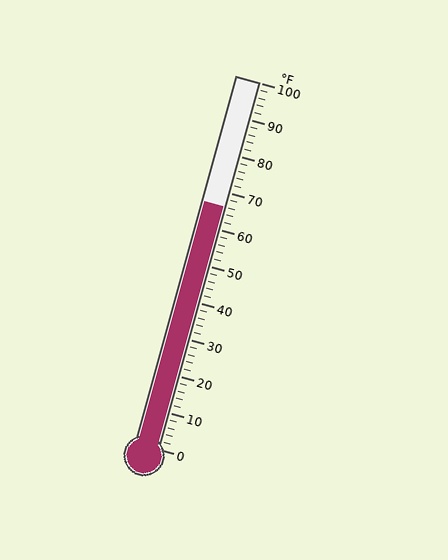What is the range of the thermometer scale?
The thermometer scale ranges from 0°F to 100°F.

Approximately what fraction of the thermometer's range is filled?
The thermometer is filled to approximately 65% of its range.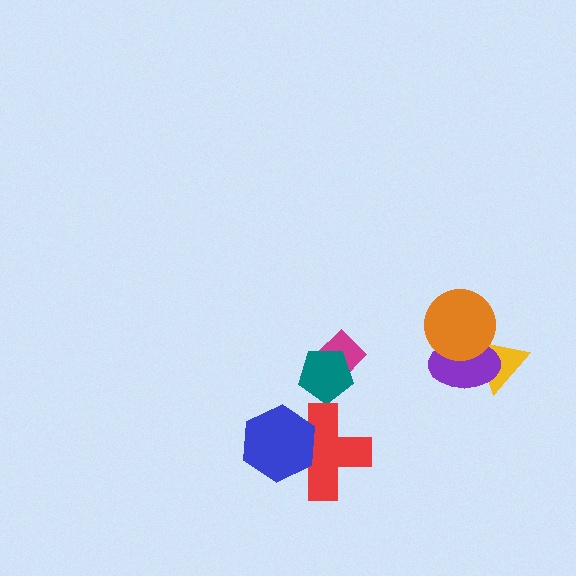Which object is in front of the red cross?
The blue hexagon is in front of the red cross.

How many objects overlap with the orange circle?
2 objects overlap with the orange circle.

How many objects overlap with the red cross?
1 object overlaps with the red cross.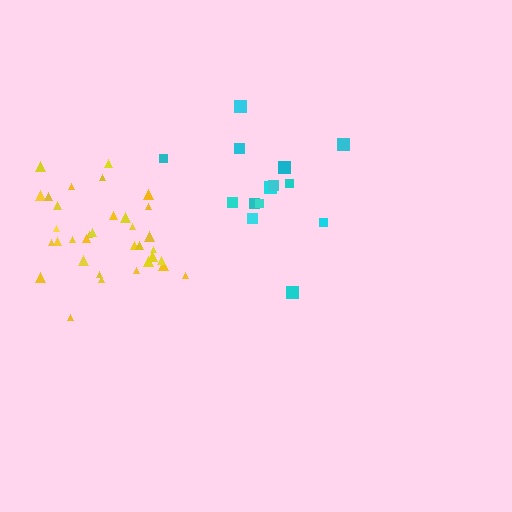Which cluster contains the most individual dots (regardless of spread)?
Yellow (34).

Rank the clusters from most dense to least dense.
yellow, cyan.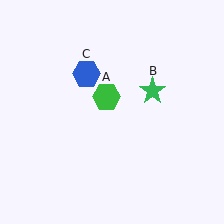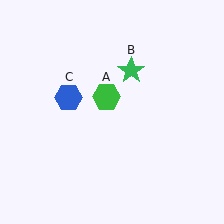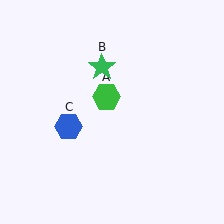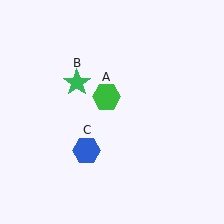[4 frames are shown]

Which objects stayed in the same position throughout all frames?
Green hexagon (object A) remained stationary.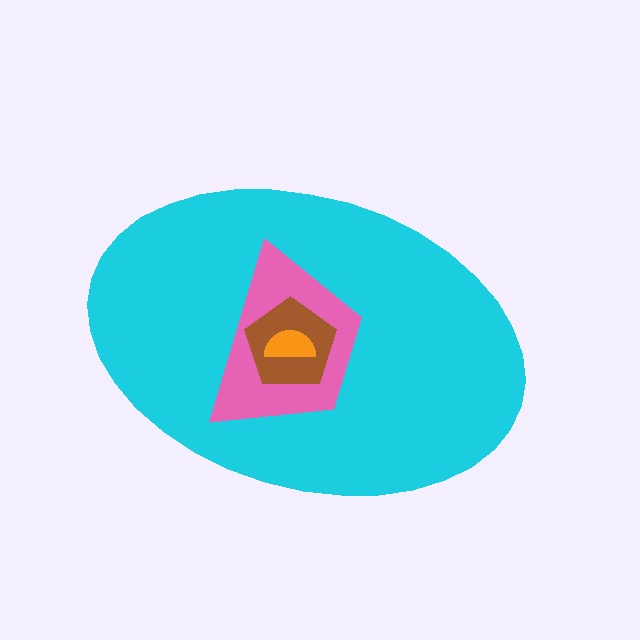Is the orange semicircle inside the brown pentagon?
Yes.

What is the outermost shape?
The cyan ellipse.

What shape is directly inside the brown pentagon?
The orange semicircle.